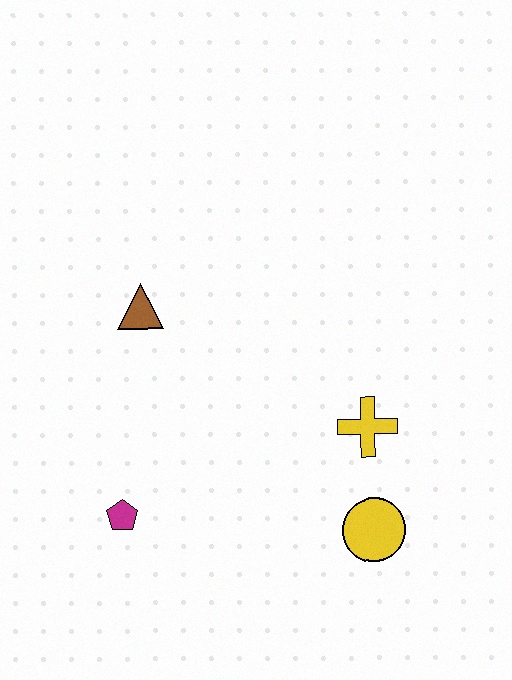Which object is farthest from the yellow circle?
The brown triangle is farthest from the yellow circle.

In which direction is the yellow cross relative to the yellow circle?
The yellow cross is above the yellow circle.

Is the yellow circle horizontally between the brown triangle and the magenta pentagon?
No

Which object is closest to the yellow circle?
The yellow cross is closest to the yellow circle.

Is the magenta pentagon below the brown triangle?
Yes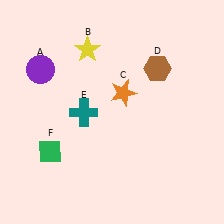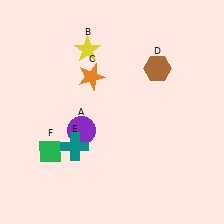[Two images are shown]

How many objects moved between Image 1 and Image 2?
3 objects moved between the two images.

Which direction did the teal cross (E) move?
The teal cross (E) moved down.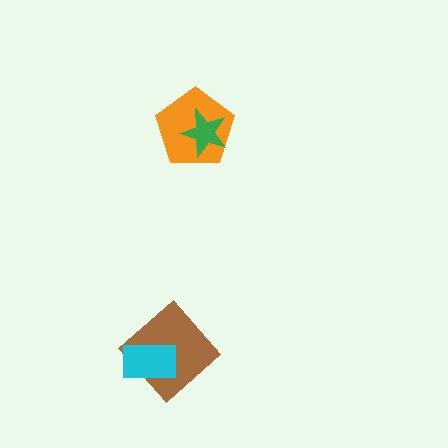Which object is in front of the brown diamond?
The cyan rectangle is in front of the brown diamond.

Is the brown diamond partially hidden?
Yes, it is partially covered by another shape.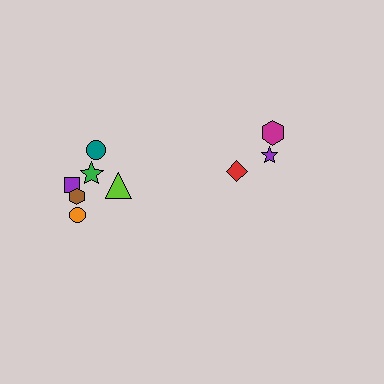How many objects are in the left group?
There are 6 objects.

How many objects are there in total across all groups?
There are 9 objects.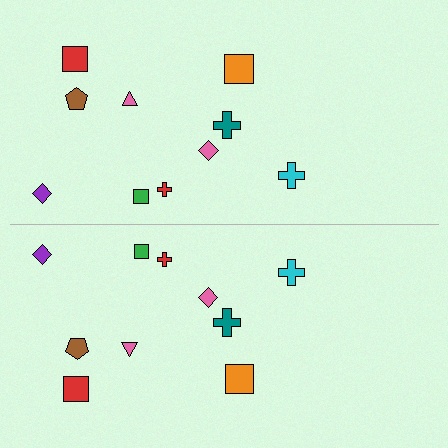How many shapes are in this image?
There are 20 shapes in this image.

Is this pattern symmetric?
Yes, this pattern has bilateral (reflection) symmetry.